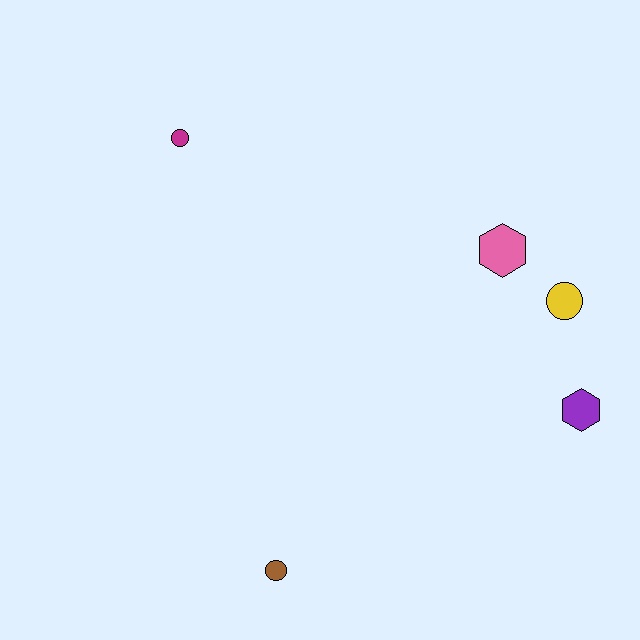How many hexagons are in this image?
There are 2 hexagons.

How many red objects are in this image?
There are no red objects.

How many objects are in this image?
There are 5 objects.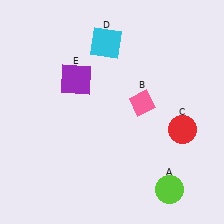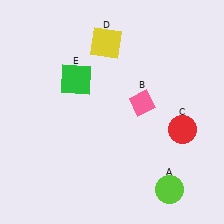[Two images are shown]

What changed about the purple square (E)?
In Image 1, E is purple. In Image 2, it changed to green.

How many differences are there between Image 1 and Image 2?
There are 2 differences between the two images.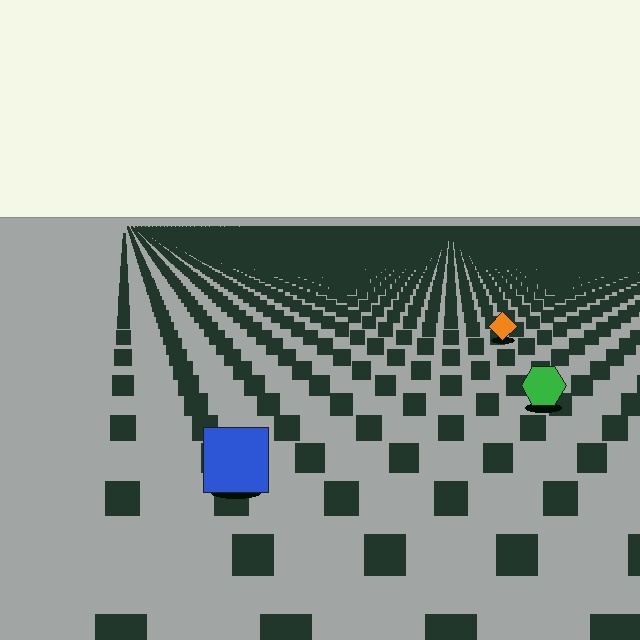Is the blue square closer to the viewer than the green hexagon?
Yes. The blue square is closer — you can tell from the texture gradient: the ground texture is coarser near it.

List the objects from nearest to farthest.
From nearest to farthest: the blue square, the green hexagon, the orange diamond.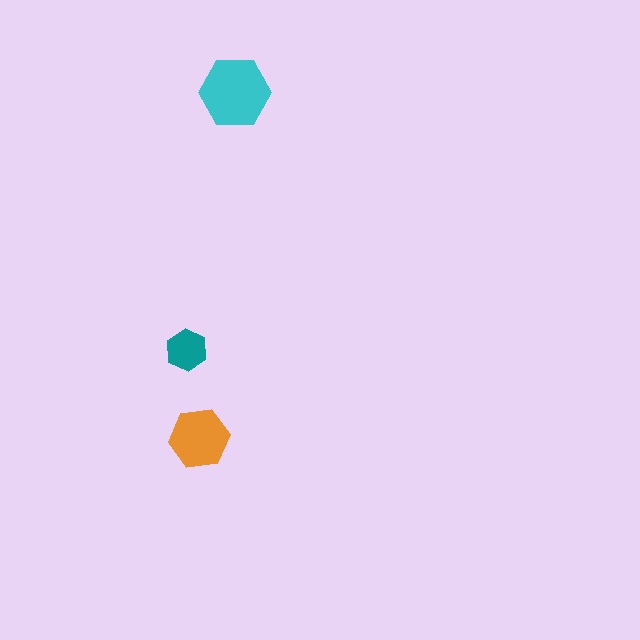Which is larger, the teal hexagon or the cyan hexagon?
The cyan one.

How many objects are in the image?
There are 3 objects in the image.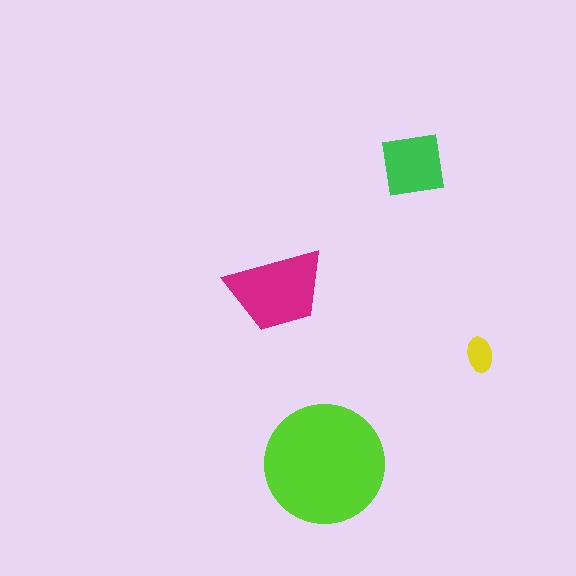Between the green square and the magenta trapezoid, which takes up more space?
The magenta trapezoid.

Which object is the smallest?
The yellow ellipse.